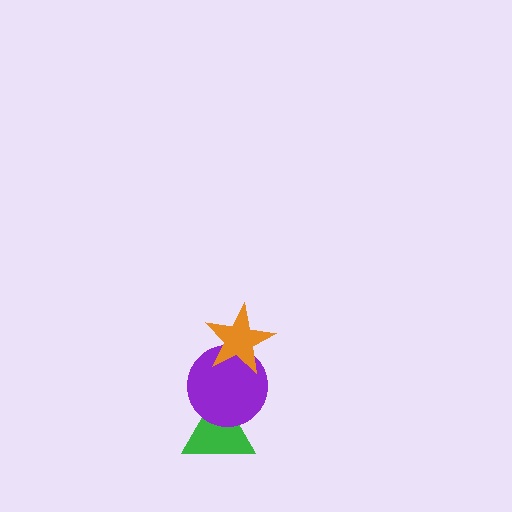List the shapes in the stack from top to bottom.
From top to bottom: the orange star, the purple circle, the green triangle.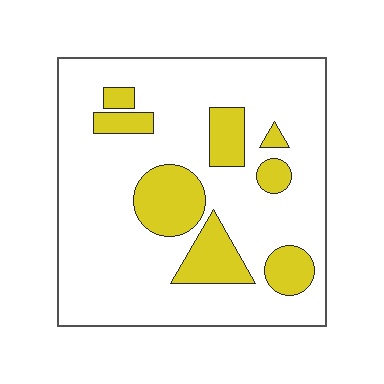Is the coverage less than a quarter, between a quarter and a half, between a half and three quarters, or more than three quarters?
Less than a quarter.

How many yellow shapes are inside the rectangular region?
8.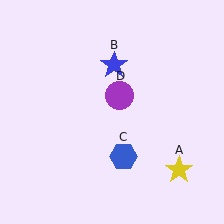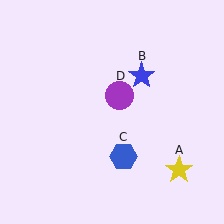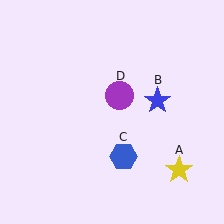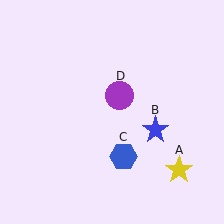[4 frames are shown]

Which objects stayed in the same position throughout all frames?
Yellow star (object A) and blue hexagon (object C) and purple circle (object D) remained stationary.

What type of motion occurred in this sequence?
The blue star (object B) rotated clockwise around the center of the scene.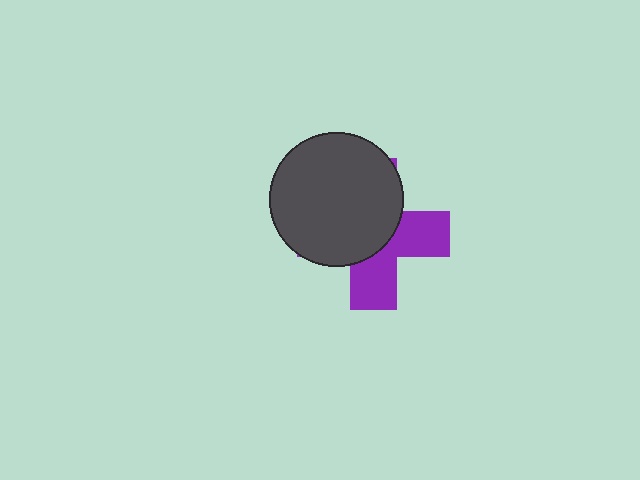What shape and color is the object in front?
The object in front is a dark gray circle.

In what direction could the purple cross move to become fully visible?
The purple cross could move toward the lower-right. That would shift it out from behind the dark gray circle entirely.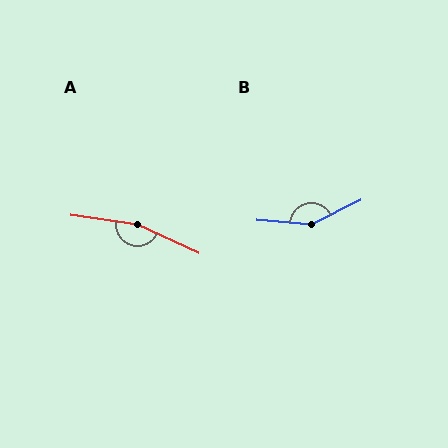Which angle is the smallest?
B, at approximately 150 degrees.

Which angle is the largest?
A, at approximately 164 degrees.